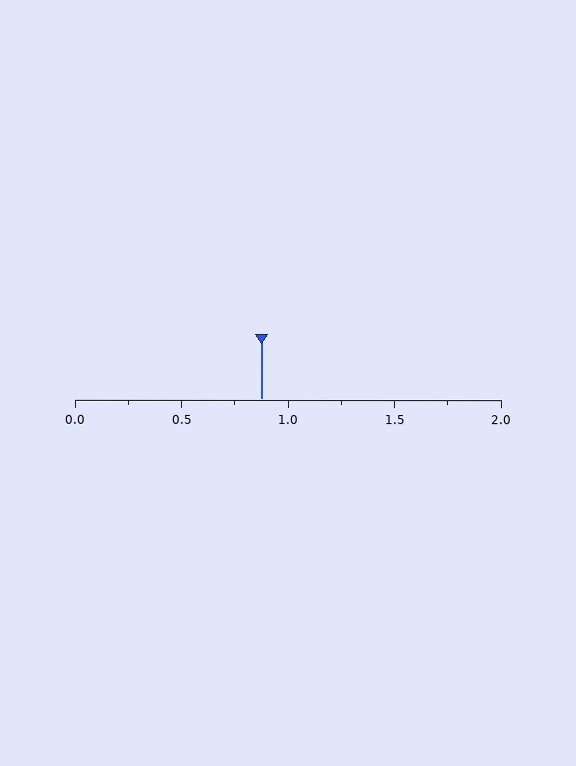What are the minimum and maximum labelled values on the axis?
The axis runs from 0.0 to 2.0.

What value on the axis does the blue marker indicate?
The marker indicates approximately 0.88.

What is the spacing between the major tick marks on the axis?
The major ticks are spaced 0.5 apart.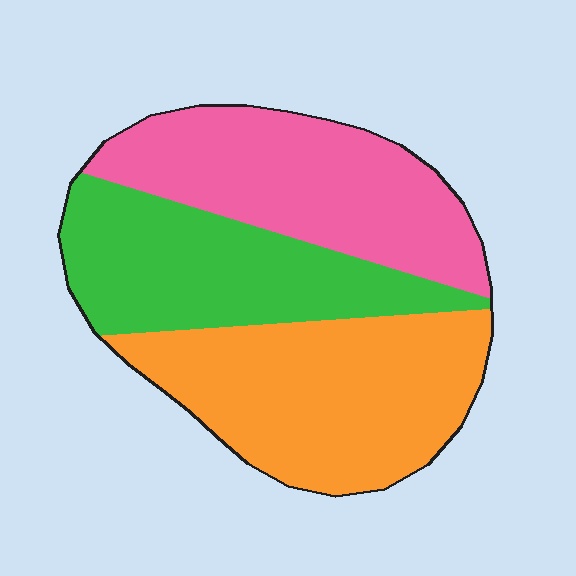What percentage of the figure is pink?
Pink takes up between a quarter and a half of the figure.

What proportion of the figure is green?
Green covers roughly 30% of the figure.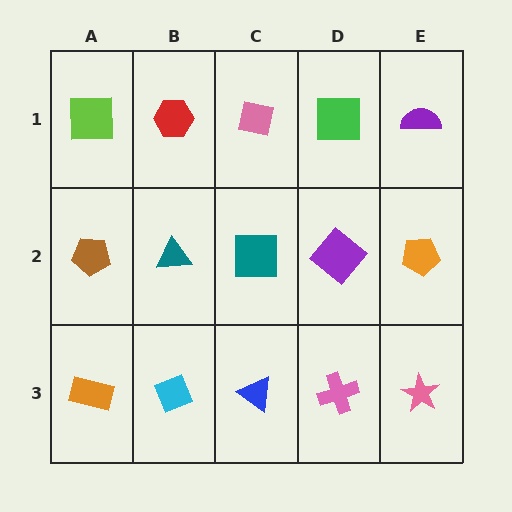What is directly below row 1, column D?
A purple diamond.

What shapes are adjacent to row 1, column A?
A brown pentagon (row 2, column A), a red hexagon (row 1, column B).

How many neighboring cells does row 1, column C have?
3.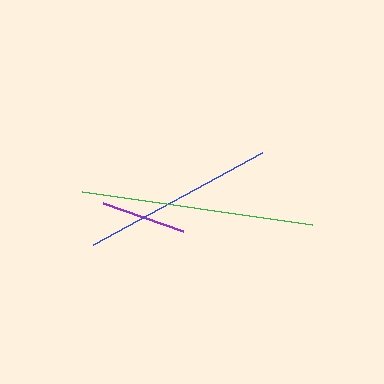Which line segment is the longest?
The green line is the longest at approximately 233 pixels.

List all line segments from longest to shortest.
From longest to shortest: green, blue, purple.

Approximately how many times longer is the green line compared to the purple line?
The green line is approximately 2.7 times the length of the purple line.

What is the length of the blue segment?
The blue segment is approximately 194 pixels long.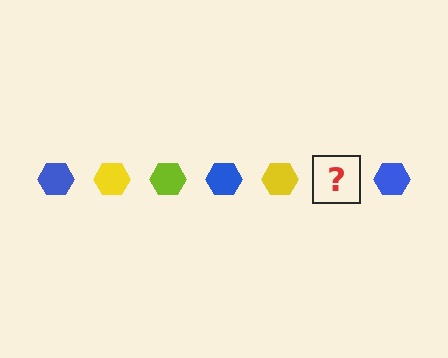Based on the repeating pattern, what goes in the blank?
The blank should be a lime hexagon.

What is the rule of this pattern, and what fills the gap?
The rule is that the pattern cycles through blue, yellow, lime hexagons. The gap should be filled with a lime hexagon.